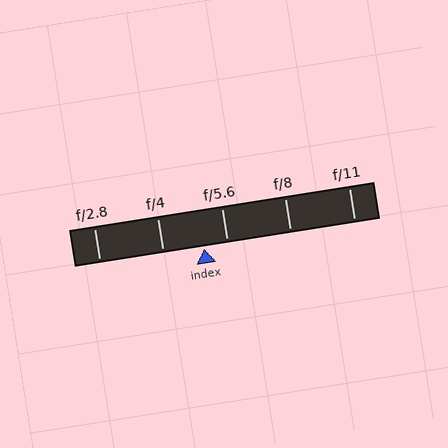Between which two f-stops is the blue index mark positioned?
The index mark is between f/4 and f/5.6.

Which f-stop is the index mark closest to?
The index mark is closest to f/5.6.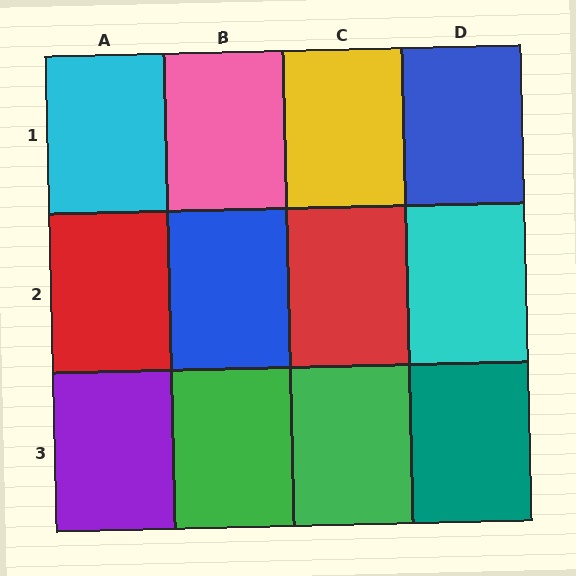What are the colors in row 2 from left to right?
Red, blue, red, cyan.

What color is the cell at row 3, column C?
Green.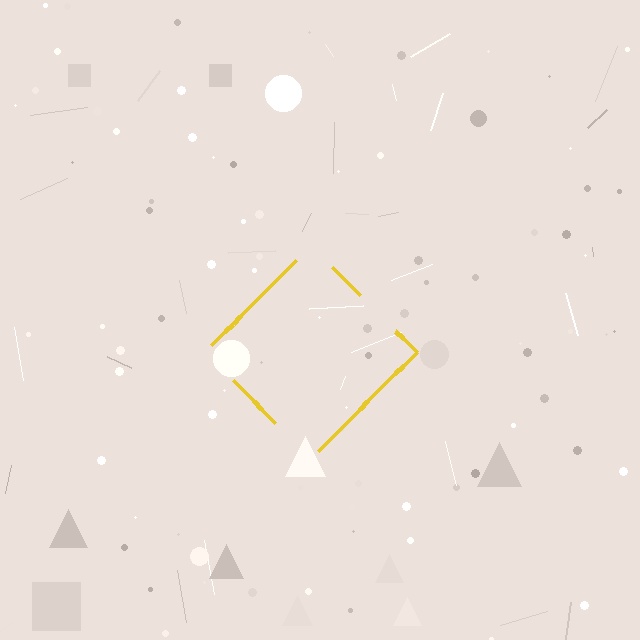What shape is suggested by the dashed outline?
The dashed outline suggests a diamond.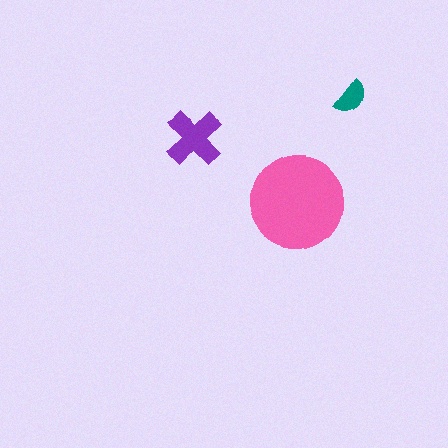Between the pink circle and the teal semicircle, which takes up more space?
The pink circle.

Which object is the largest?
The pink circle.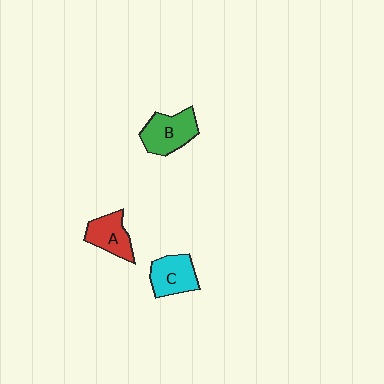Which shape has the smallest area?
Shape A (red).